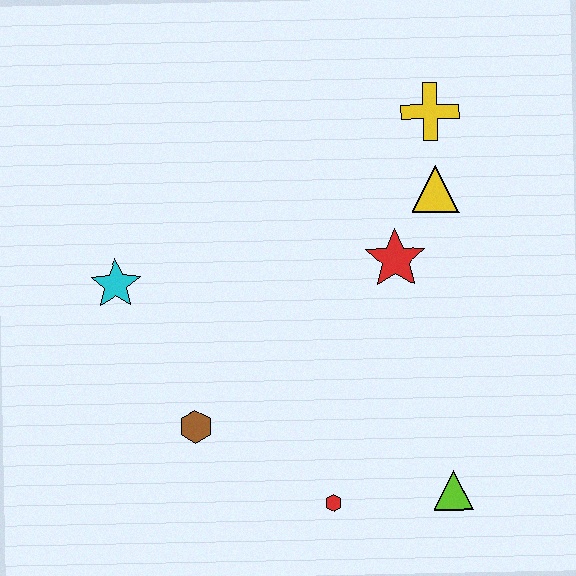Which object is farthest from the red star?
The cyan star is farthest from the red star.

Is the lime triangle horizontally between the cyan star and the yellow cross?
No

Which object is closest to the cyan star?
The brown hexagon is closest to the cyan star.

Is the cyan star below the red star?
Yes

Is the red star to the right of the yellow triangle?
No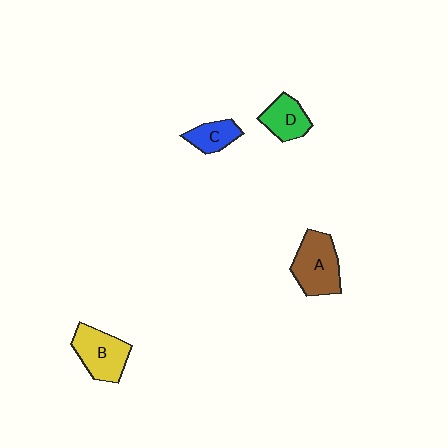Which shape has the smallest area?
Shape C (blue).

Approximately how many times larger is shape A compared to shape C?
Approximately 1.9 times.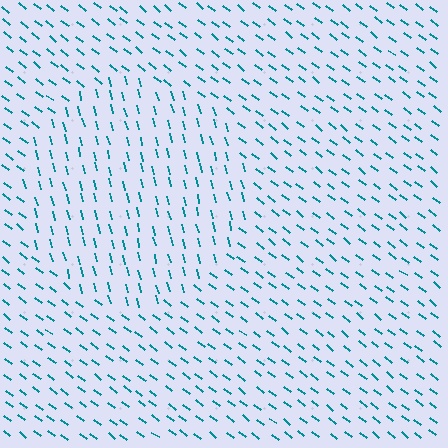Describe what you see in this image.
The image is filled with small teal line segments. A circle region in the image has lines oriented differently from the surrounding lines, creating a visible texture boundary.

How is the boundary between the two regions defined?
The boundary is defined purely by a change in line orientation (approximately 39 degrees difference). All lines are the same color and thickness.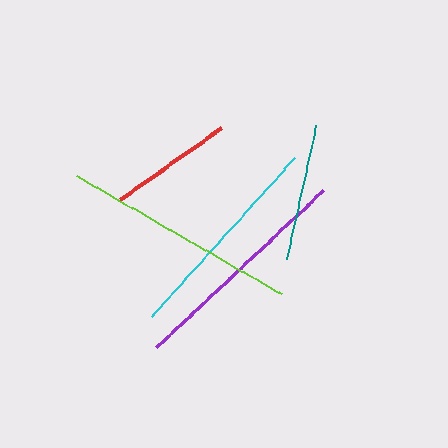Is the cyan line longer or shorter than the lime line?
The lime line is longer than the cyan line.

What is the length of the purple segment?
The purple segment is approximately 229 pixels long.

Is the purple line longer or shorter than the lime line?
The lime line is longer than the purple line.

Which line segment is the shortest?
The red line is the shortest at approximately 124 pixels.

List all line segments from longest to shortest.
From longest to shortest: lime, purple, cyan, teal, red.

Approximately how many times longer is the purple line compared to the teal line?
The purple line is approximately 1.7 times the length of the teal line.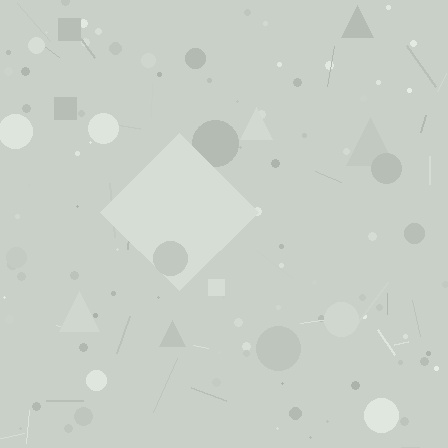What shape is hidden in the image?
A diamond is hidden in the image.